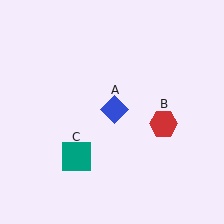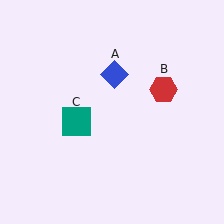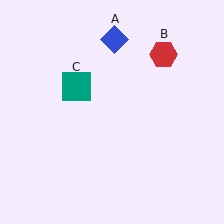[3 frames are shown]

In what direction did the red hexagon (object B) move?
The red hexagon (object B) moved up.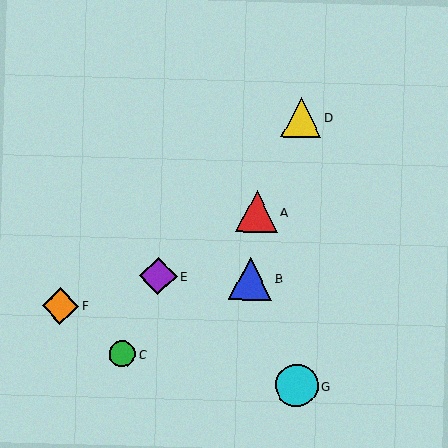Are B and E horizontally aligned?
Yes, both are at y≈278.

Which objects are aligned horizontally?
Objects B, E are aligned horizontally.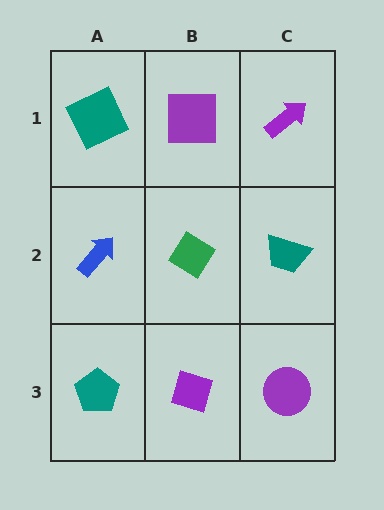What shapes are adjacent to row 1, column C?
A teal trapezoid (row 2, column C), a purple square (row 1, column B).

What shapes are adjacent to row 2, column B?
A purple square (row 1, column B), a purple diamond (row 3, column B), a blue arrow (row 2, column A), a teal trapezoid (row 2, column C).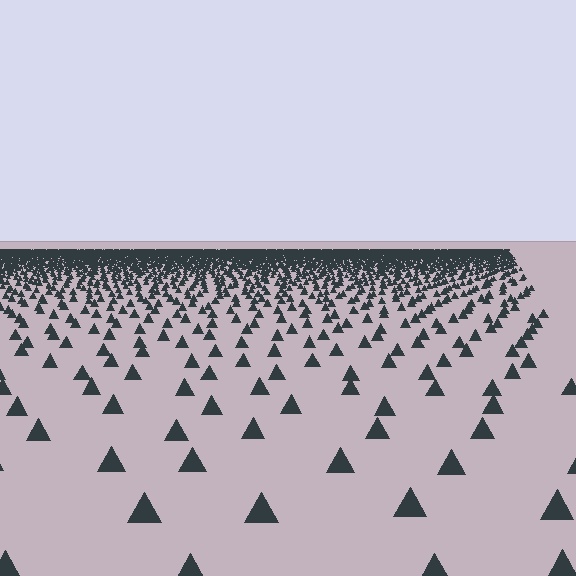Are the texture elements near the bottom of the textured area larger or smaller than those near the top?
Larger. Near the bottom, elements are closer to the viewer and appear at a bigger on-screen size.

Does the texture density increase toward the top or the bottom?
Density increases toward the top.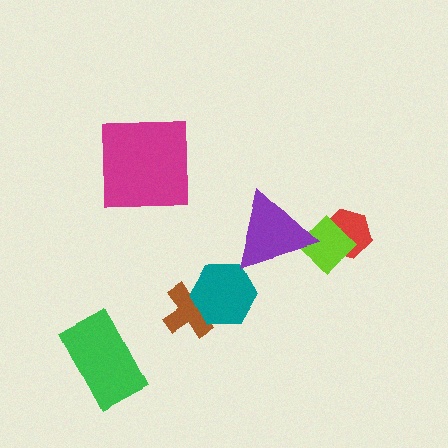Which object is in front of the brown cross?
The teal hexagon is in front of the brown cross.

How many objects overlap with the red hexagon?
1 object overlaps with the red hexagon.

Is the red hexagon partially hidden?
Yes, it is partially covered by another shape.